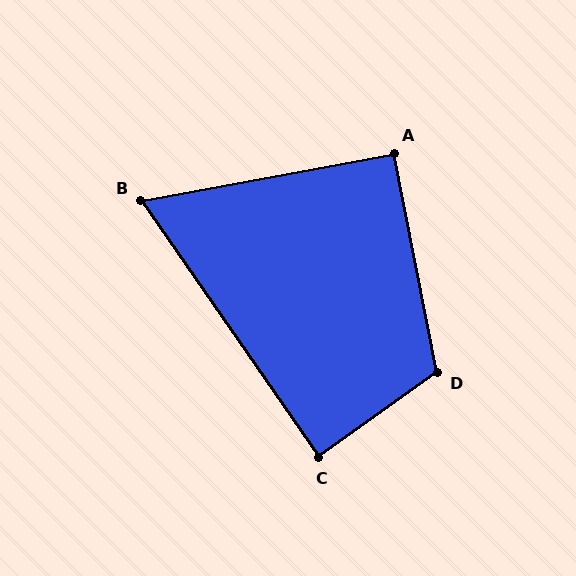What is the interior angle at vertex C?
Approximately 89 degrees (approximately right).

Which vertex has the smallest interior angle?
B, at approximately 66 degrees.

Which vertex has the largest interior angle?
D, at approximately 114 degrees.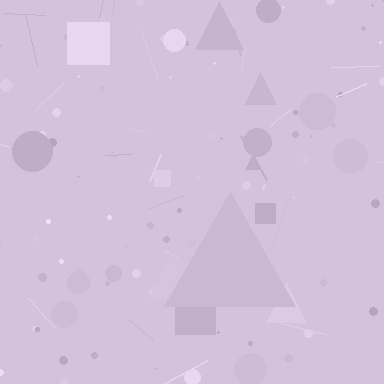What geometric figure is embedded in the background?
A triangle is embedded in the background.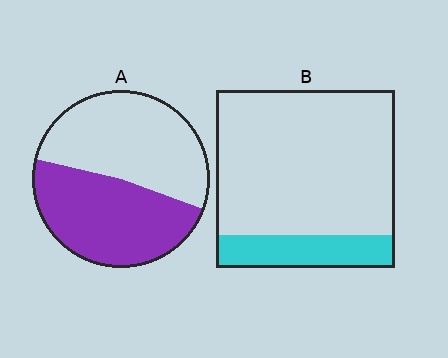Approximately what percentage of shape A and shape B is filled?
A is approximately 50% and B is approximately 20%.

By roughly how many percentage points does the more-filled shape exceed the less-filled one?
By roughly 30 percentage points (A over B).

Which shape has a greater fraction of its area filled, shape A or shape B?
Shape A.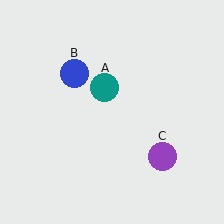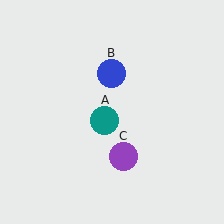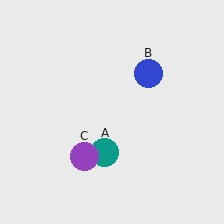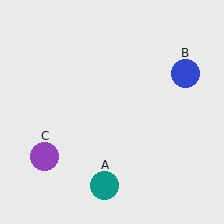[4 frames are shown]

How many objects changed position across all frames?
3 objects changed position: teal circle (object A), blue circle (object B), purple circle (object C).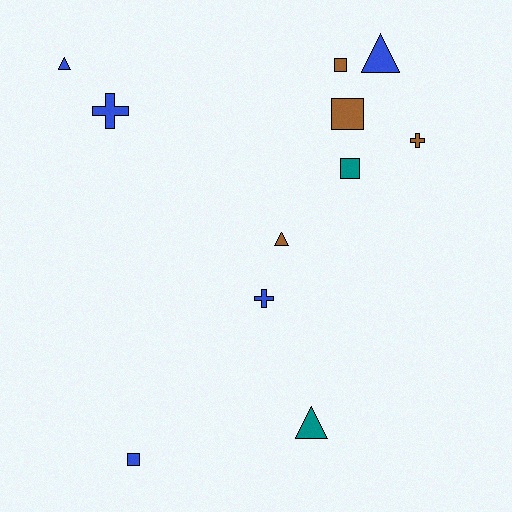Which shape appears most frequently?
Square, with 4 objects.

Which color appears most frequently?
Blue, with 5 objects.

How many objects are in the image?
There are 11 objects.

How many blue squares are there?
There is 1 blue square.